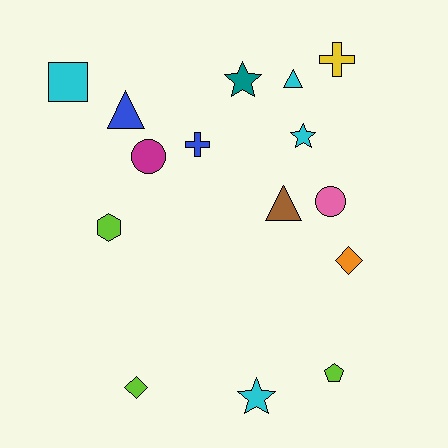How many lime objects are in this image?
There are 3 lime objects.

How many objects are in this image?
There are 15 objects.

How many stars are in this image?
There are 3 stars.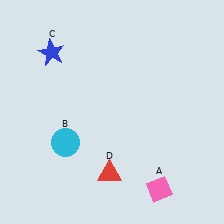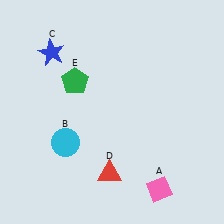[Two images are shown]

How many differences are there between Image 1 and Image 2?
There is 1 difference between the two images.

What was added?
A green pentagon (E) was added in Image 2.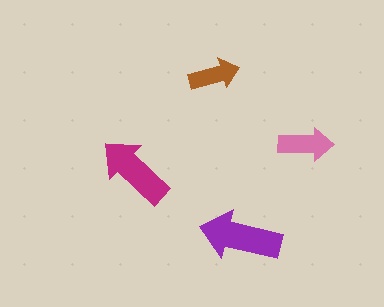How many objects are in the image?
There are 4 objects in the image.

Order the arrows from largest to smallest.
the purple one, the magenta one, the pink one, the brown one.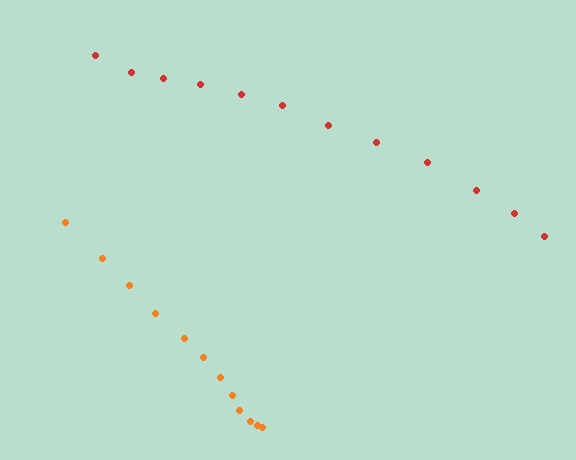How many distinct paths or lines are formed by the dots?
There are 2 distinct paths.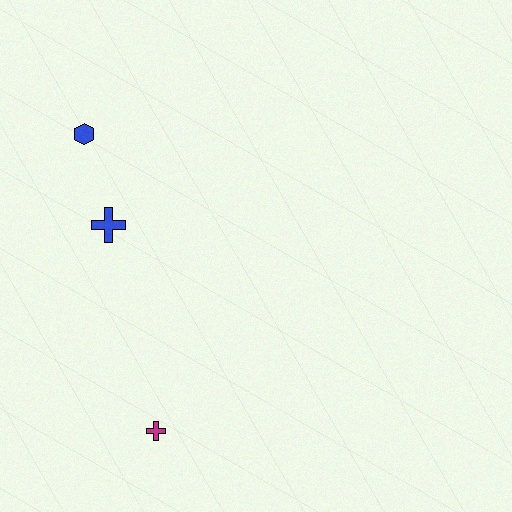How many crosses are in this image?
There are 2 crosses.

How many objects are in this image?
There are 3 objects.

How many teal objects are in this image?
There are no teal objects.